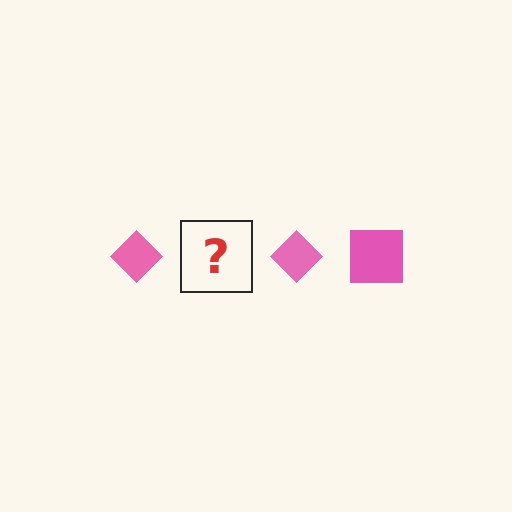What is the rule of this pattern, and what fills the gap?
The rule is that the pattern cycles through diamond, square shapes in pink. The gap should be filled with a pink square.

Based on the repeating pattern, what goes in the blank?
The blank should be a pink square.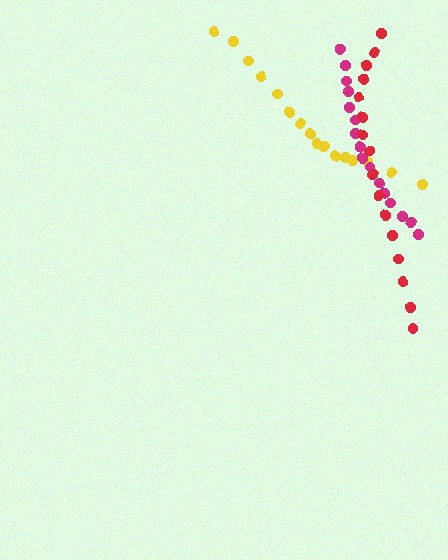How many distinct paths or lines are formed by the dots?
There are 3 distinct paths.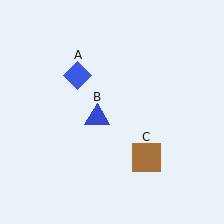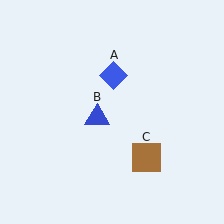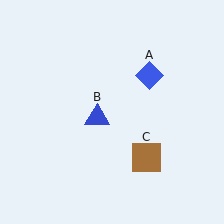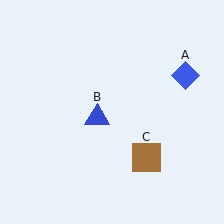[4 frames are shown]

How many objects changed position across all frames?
1 object changed position: blue diamond (object A).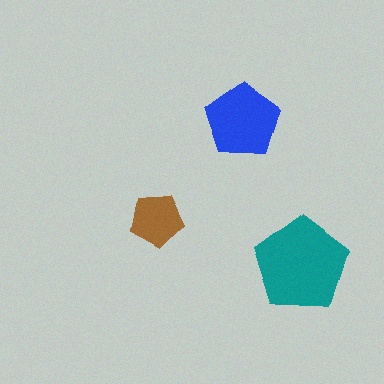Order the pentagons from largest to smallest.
the teal one, the blue one, the brown one.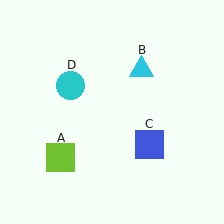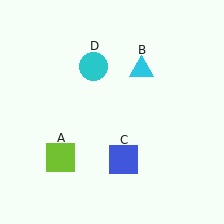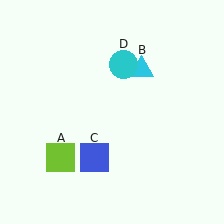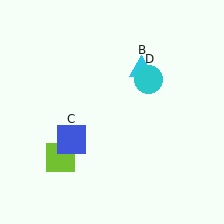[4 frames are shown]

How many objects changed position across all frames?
2 objects changed position: blue square (object C), cyan circle (object D).